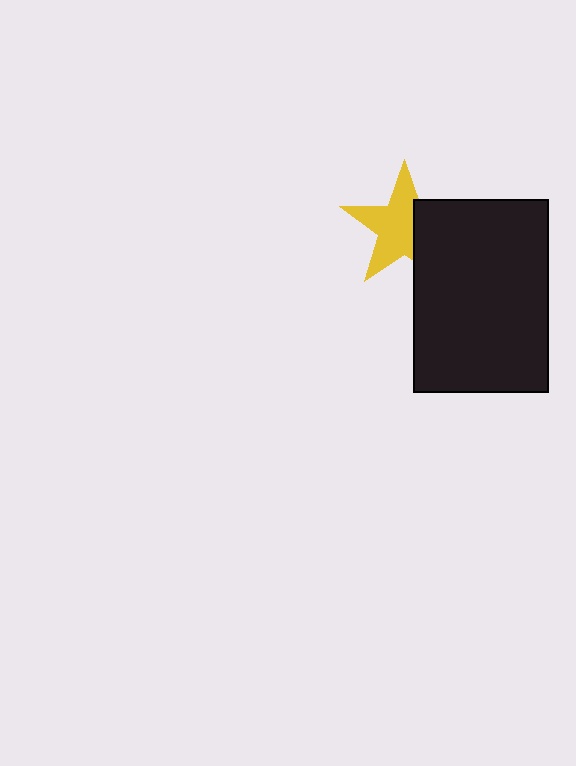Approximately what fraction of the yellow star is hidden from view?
Roughly 35% of the yellow star is hidden behind the black rectangle.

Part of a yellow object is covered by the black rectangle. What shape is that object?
It is a star.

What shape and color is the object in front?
The object in front is a black rectangle.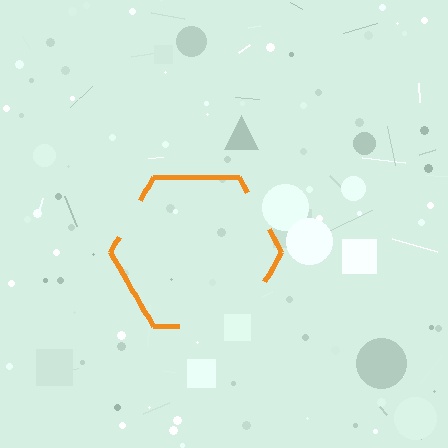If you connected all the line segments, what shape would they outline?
They would outline a hexagon.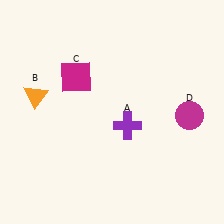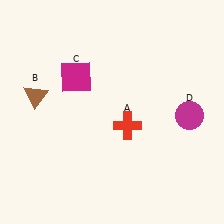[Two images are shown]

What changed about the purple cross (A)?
In Image 1, A is purple. In Image 2, it changed to red.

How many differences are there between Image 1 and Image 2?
There are 2 differences between the two images.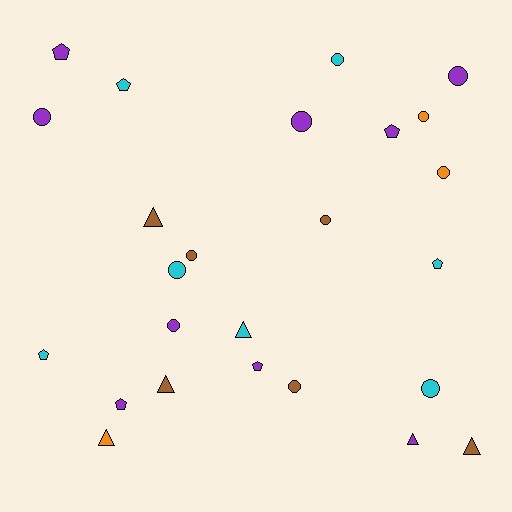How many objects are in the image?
There are 25 objects.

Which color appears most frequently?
Purple, with 9 objects.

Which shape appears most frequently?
Circle, with 12 objects.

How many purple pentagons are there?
There are 4 purple pentagons.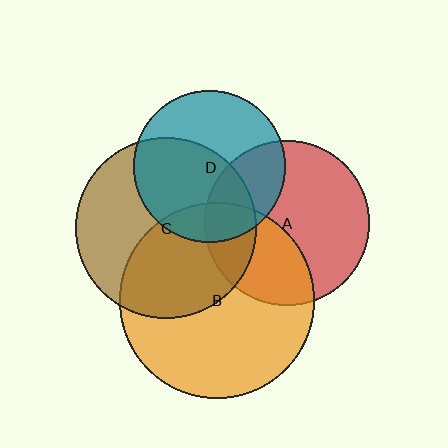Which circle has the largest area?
Circle B (orange).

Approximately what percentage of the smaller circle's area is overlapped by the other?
Approximately 30%.